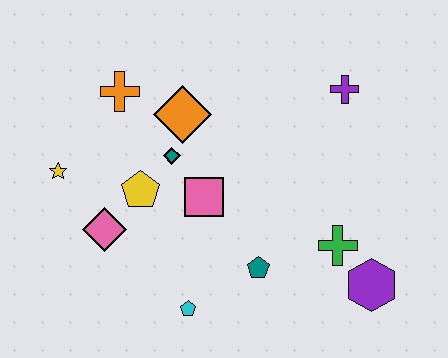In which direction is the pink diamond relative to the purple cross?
The pink diamond is to the left of the purple cross.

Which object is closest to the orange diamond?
The teal diamond is closest to the orange diamond.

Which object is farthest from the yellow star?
The purple hexagon is farthest from the yellow star.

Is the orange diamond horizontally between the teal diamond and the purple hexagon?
Yes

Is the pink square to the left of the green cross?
Yes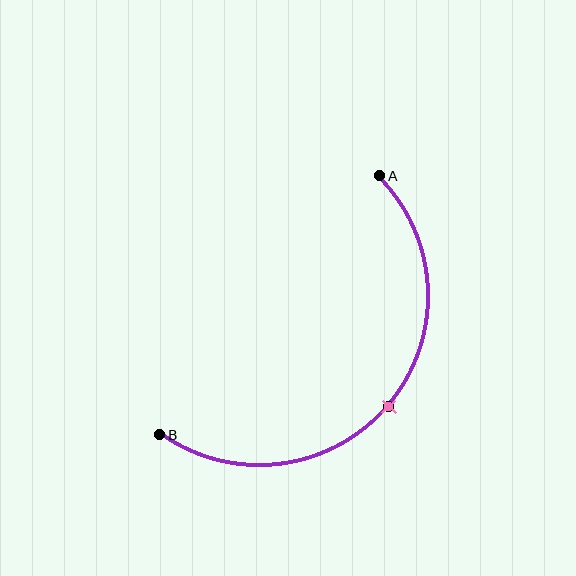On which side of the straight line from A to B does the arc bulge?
The arc bulges below and to the right of the straight line connecting A and B.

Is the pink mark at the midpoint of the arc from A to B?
Yes. The pink mark lies on the arc at equal arc-length from both A and B — it is the arc midpoint.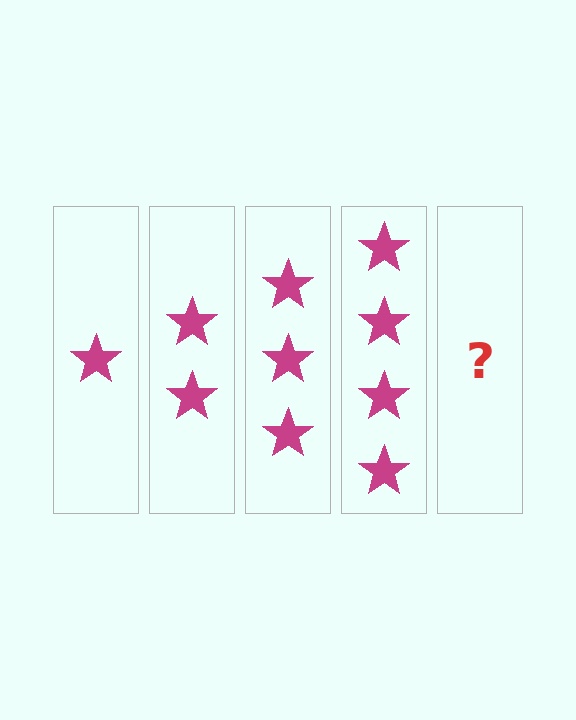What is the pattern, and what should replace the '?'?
The pattern is that each step adds one more star. The '?' should be 5 stars.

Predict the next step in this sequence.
The next step is 5 stars.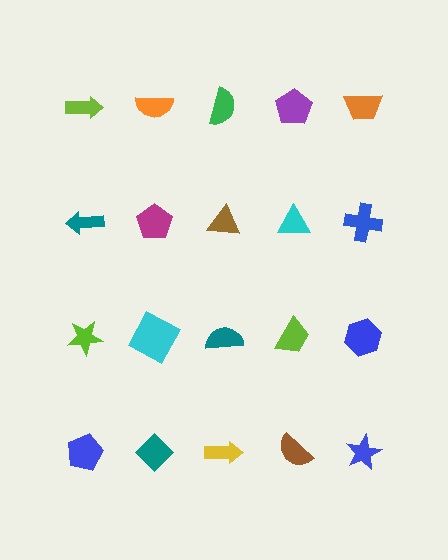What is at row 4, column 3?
A yellow arrow.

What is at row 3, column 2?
A cyan square.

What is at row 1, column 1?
A lime arrow.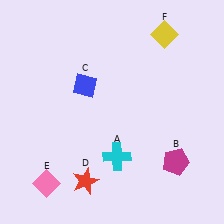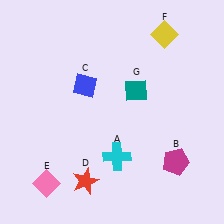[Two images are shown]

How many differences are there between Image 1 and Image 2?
There is 1 difference between the two images.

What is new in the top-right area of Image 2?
A teal diamond (G) was added in the top-right area of Image 2.